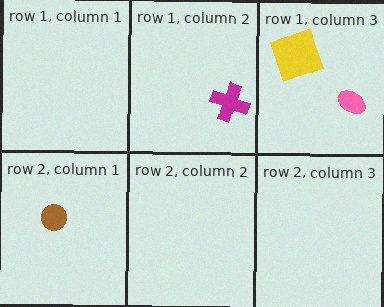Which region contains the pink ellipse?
The row 1, column 3 region.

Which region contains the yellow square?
The row 1, column 3 region.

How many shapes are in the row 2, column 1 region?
1.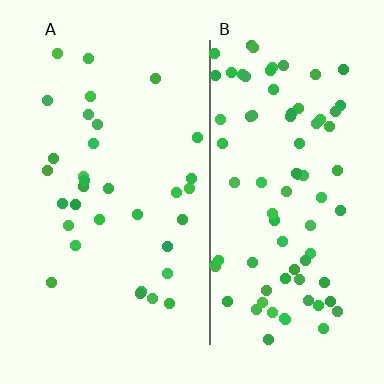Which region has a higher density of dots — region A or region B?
B (the right).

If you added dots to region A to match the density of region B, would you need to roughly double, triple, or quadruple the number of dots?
Approximately double.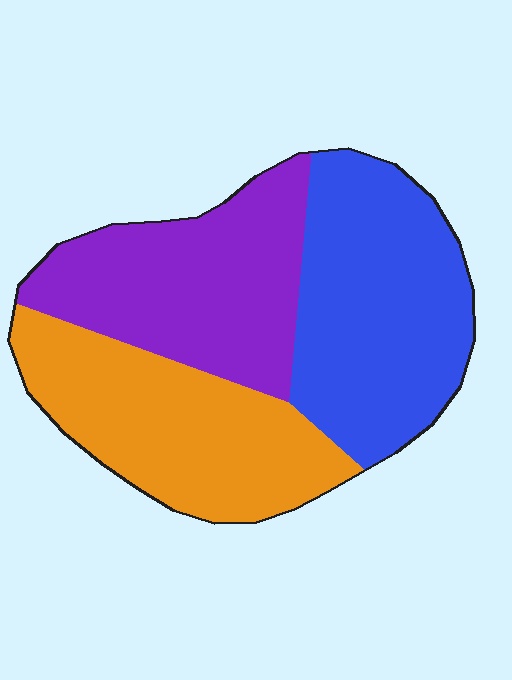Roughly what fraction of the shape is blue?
Blue takes up between a quarter and a half of the shape.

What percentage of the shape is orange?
Orange covers roughly 30% of the shape.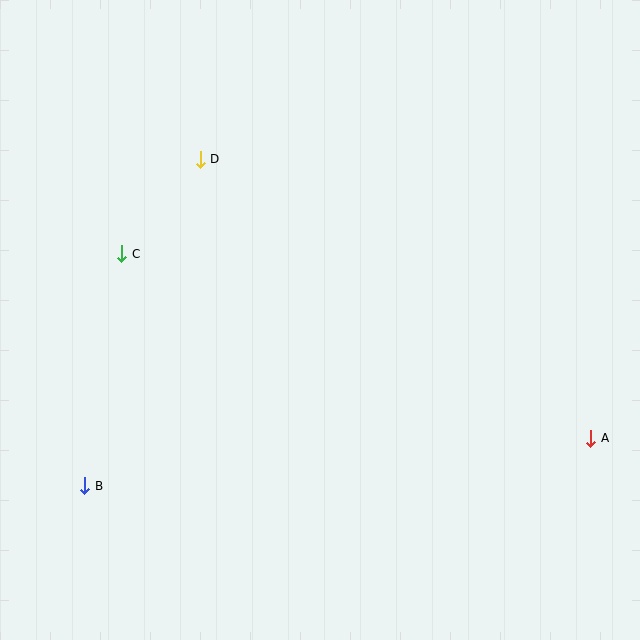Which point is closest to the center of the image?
Point D at (200, 159) is closest to the center.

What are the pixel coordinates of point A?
Point A is at (591, 438).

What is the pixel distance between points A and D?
The distance between A and D is 480 pixels.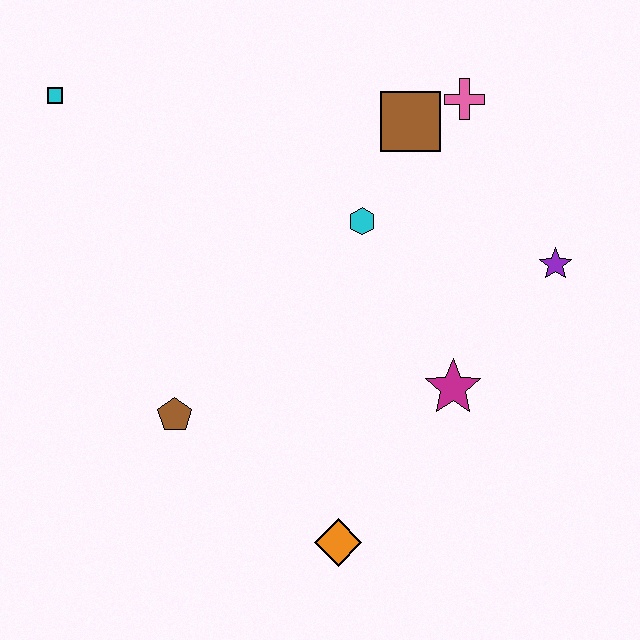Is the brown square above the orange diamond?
Yes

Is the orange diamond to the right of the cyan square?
Yes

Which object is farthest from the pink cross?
The orange diamond is farthest from the pink cross.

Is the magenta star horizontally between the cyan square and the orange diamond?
No